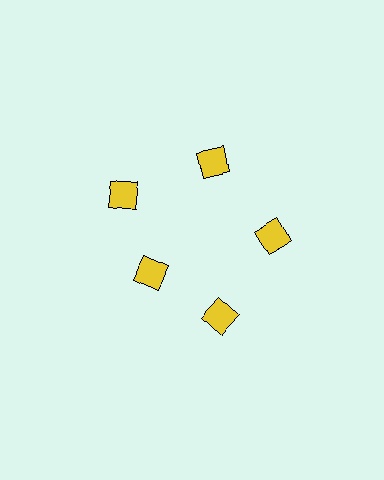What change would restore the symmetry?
The symmetry would be restored by moving it outward, back onto the ring so that all 5 diamonds sit at equal angles and equal distance from the center.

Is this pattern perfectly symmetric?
No. The 5 yellow diamonds are arranged in a ring, but one element near the 8 o'clock position is pulled inward toward the center, breaking the 5-fold rotational symmetry.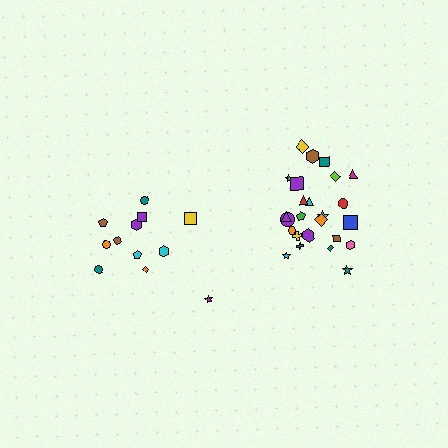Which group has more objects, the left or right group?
The right group.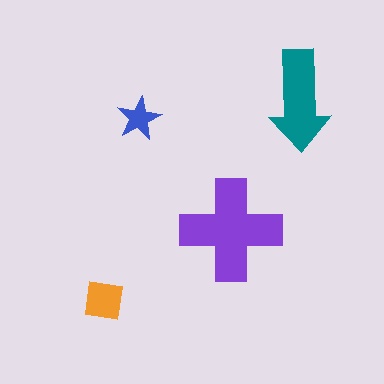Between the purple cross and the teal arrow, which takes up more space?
The purple cross.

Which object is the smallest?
The blue star.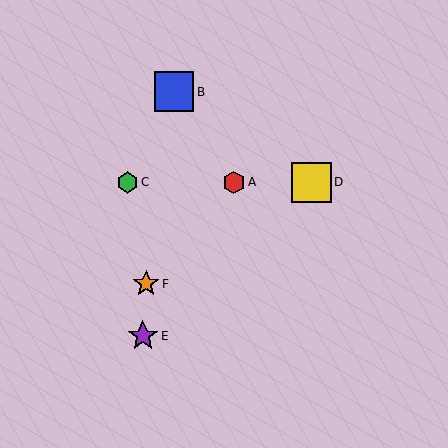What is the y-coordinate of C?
Object C is at y≈182.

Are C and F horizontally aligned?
No, C is at y≈182 and F is at y≈284.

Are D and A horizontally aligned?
Yes, both are at y≈182.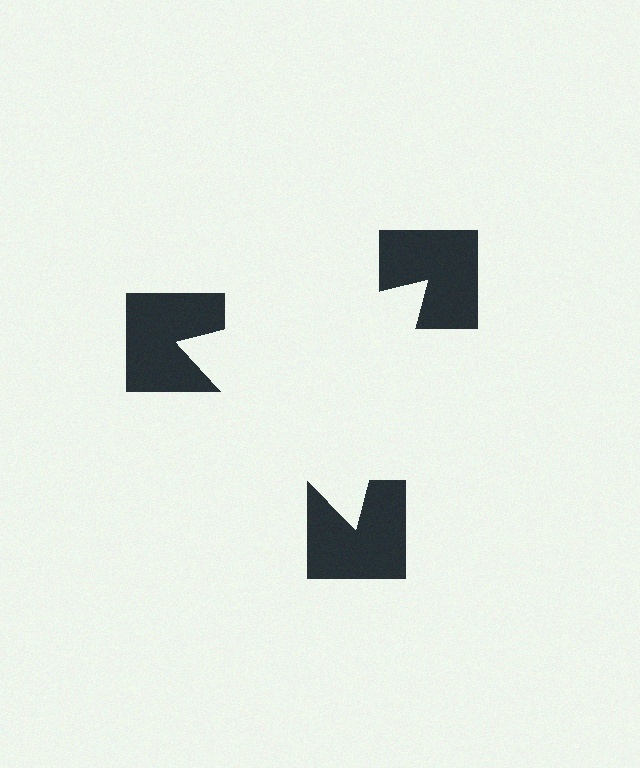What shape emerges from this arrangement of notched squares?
An illusory triangle — its edges are inferred from the aligned wedge cuts in the notched squares, not physically drawn.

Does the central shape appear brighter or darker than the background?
It typically appears slightly brighter than the background, even though no actual brightness change is drawn.